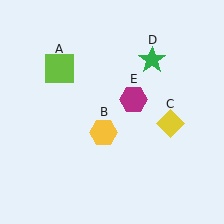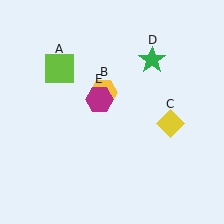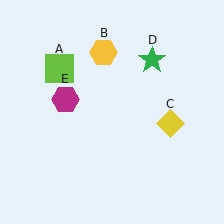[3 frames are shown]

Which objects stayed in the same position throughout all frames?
Lime square (object A) and yellow diamond (object C) and green star (object D) remained stationary.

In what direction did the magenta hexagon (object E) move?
The magenta hexagon (object E) moved left.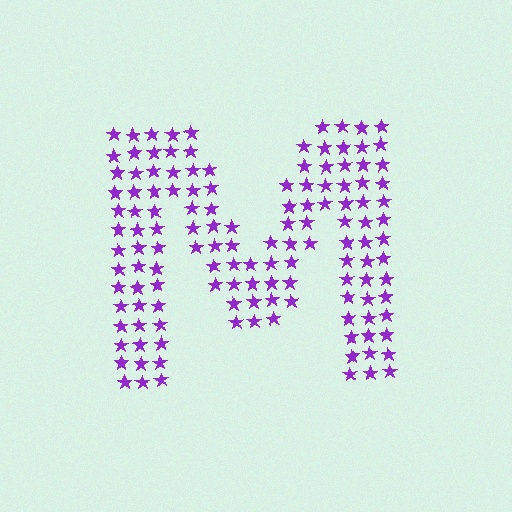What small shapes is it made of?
It is made of small stars.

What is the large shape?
The large shape is the letter M.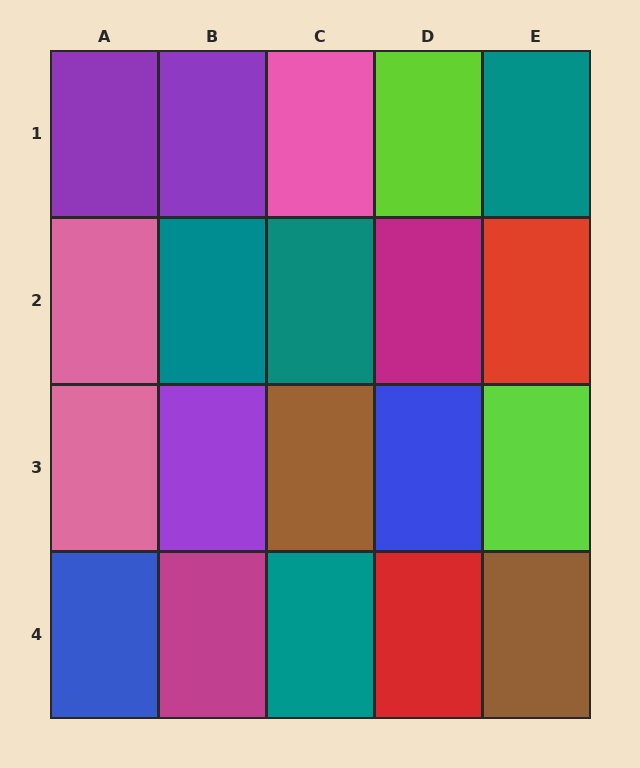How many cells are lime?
2 cells are lime.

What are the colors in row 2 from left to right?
Pink, teal, teal, magenta, red.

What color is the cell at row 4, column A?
Blue.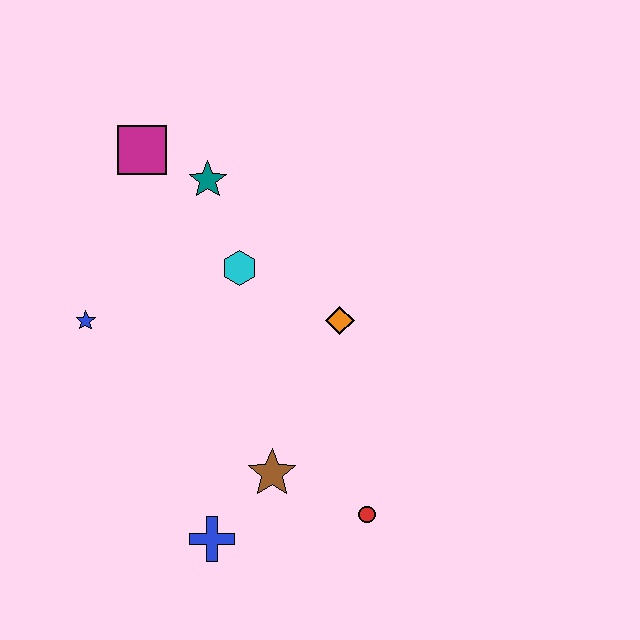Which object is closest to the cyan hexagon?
The teal star is closest to the cyan hexagon.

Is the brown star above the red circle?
Yes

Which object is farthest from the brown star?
The magenta square is farthest from the brown star.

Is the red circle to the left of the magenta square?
No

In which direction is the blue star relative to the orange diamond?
The blue star is to the left of the orange diamond.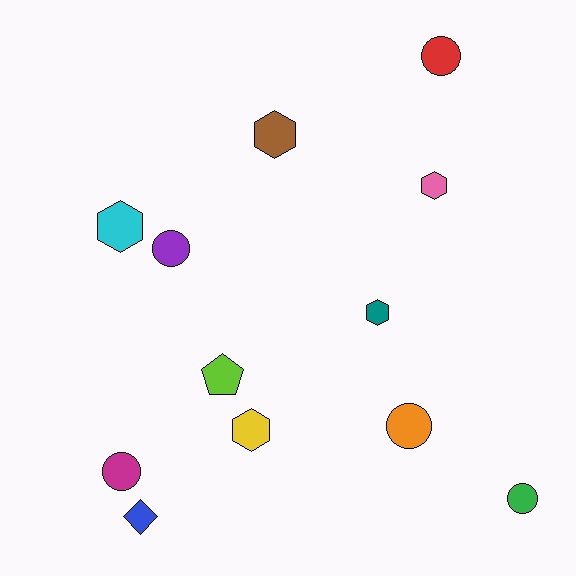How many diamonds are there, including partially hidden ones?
There is 1 diamond.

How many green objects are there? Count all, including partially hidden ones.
There is 1 green object.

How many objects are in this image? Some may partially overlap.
There are 12 objects.